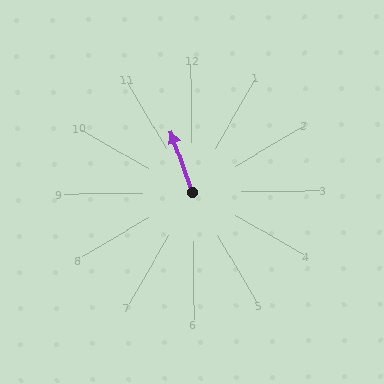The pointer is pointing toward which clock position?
Roughly 11 o'clock.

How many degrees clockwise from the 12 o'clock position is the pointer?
Approximately 341 degrees.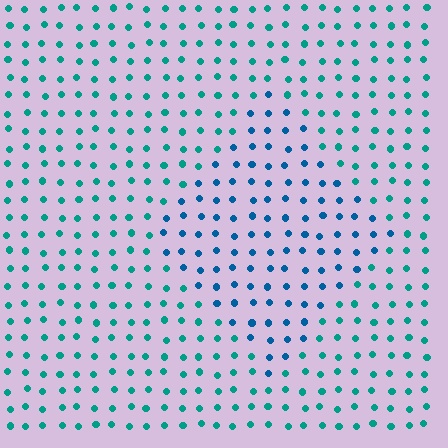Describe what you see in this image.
The image is filled with small teal elements in a uniform arrangement. A diamond-shaped region is visible where the elements are tinted to a slightly different hue, forming a subtle color boundary.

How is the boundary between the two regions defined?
The boundary is defined purely by a slight shift in hue (about 33 degrees). Spacing, size, and orientation are identical on both sides.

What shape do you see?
I see a diamond.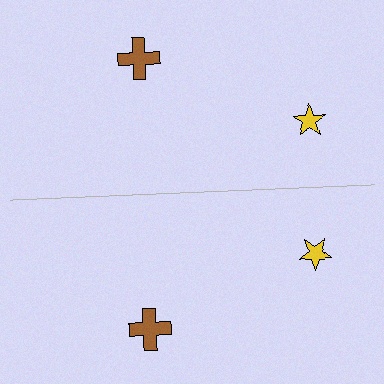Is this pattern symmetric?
Yes, this pattern has bilateral (reflection) symmetry.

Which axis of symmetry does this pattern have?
The pattern has a horizontal axis of symmetry running through the center of the image.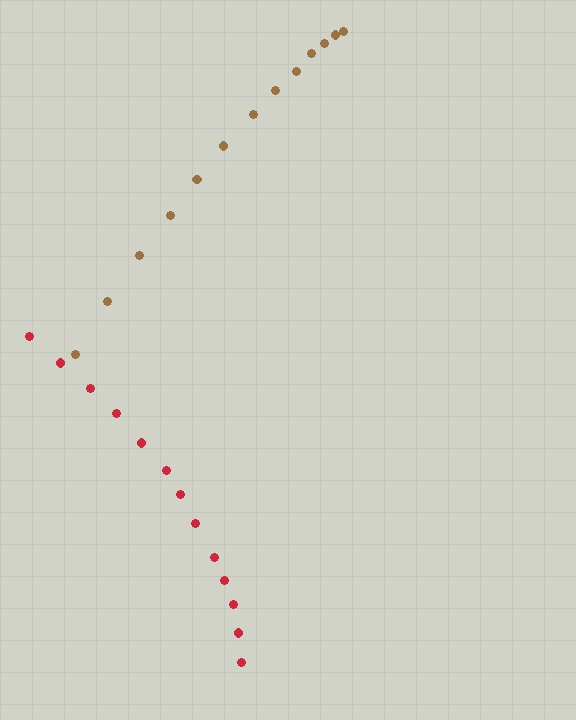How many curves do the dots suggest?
There are 2 distinct paths.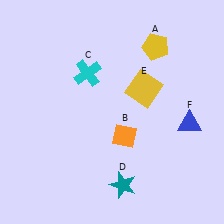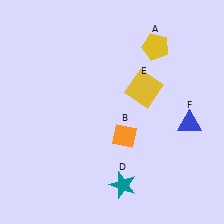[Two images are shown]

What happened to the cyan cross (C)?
The cyan cross (C) was removed in Image 2. It was in the top-left area of Image 1.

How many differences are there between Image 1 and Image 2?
There is 1 difference between the two images.